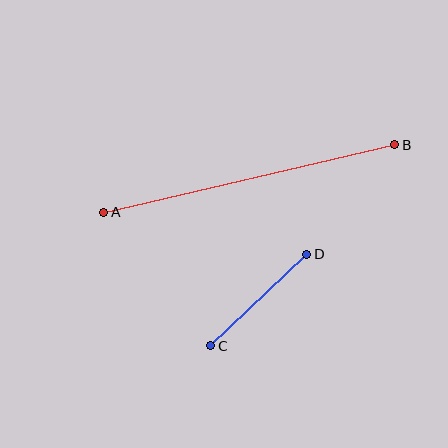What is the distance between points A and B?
The distance is approximately 298 pixels.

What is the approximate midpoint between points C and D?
The midpoint is at approximately (259, 300) pixels.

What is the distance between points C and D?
The distance is approximately 133 pixels.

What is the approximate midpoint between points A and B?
The midpoint is at approximately (249, 178) pixels.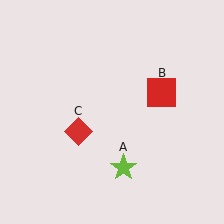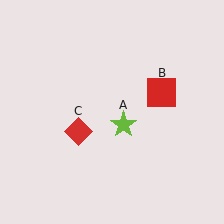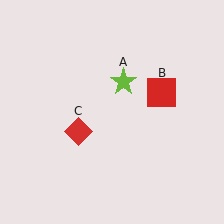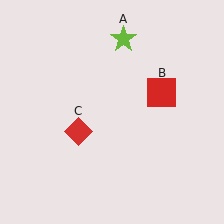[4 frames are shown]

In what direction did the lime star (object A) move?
The lime star (object A) moved up.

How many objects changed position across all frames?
1 object changed position: lime star (object A).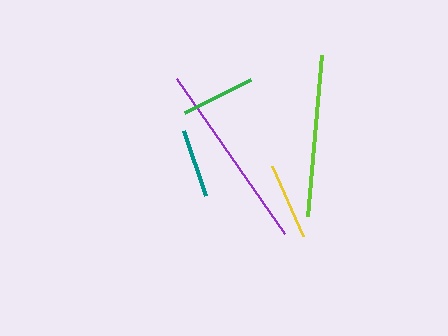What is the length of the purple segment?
The purple segment is approximately 189 pixels long.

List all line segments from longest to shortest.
From longest to shortest: purple, lime, yellow, green, teal.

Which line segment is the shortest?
The teal line is the shortest at approximately 69 pixels.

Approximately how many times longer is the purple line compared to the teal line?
The purple line is approximately 2.7 times the length of the teal line.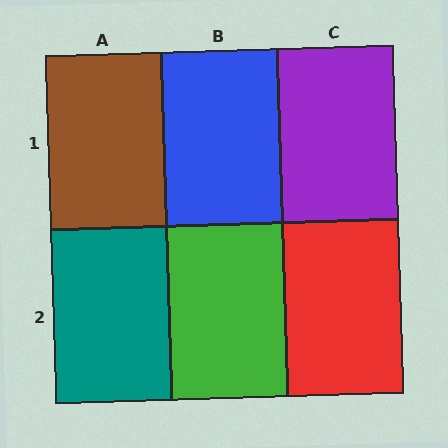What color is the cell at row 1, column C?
Purple.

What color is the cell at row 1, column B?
Blue.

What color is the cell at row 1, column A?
Brown.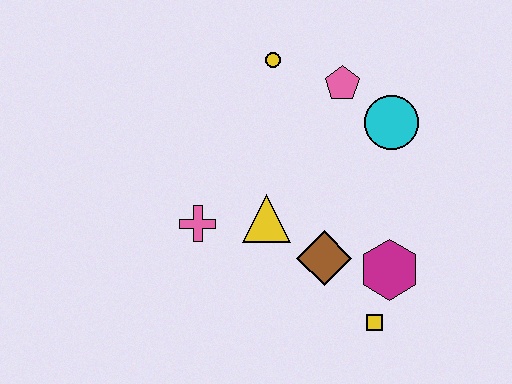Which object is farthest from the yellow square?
The yellow circle is farthest from the yellow square.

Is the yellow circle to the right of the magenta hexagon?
No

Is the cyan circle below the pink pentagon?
Yes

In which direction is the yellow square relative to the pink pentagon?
The yellow square is below the pink pentagon.